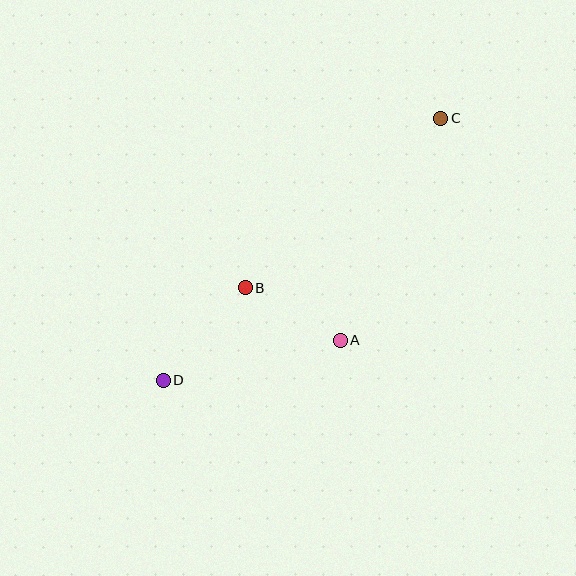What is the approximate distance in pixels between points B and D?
The distance between B and D is approximately 124 pixels.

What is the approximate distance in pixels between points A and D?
The distance between A and D is approximately 182 pixels.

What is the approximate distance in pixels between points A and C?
The distance between A and C is approximately 244 pixels.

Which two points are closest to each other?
Points A and B are closest to each other.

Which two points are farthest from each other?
Points C and D are farthest from each other.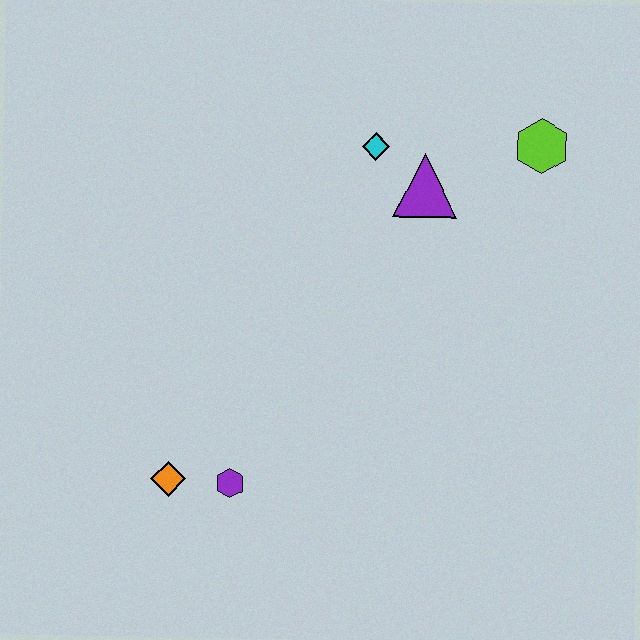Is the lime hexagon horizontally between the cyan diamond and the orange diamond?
No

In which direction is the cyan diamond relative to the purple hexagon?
The cyan diamond is above the purple hexagon.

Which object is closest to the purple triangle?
The cyan diamond is closest to the purple triangle.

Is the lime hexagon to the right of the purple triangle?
Yes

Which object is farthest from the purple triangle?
The orange diamond is farthest from the purple triangle.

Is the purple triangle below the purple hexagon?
No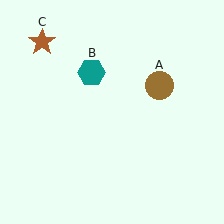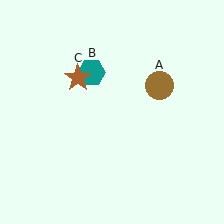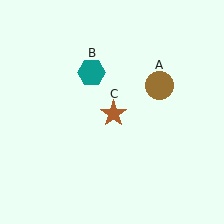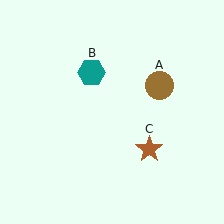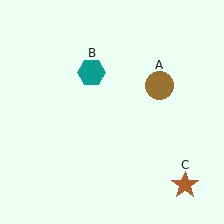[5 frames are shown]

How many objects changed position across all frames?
1 object changed position: brown star (object C).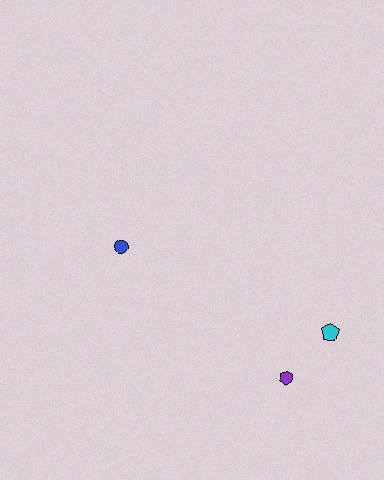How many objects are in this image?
There are 3 objects.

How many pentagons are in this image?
There is 1 pentagon.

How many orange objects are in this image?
There are no orange objects.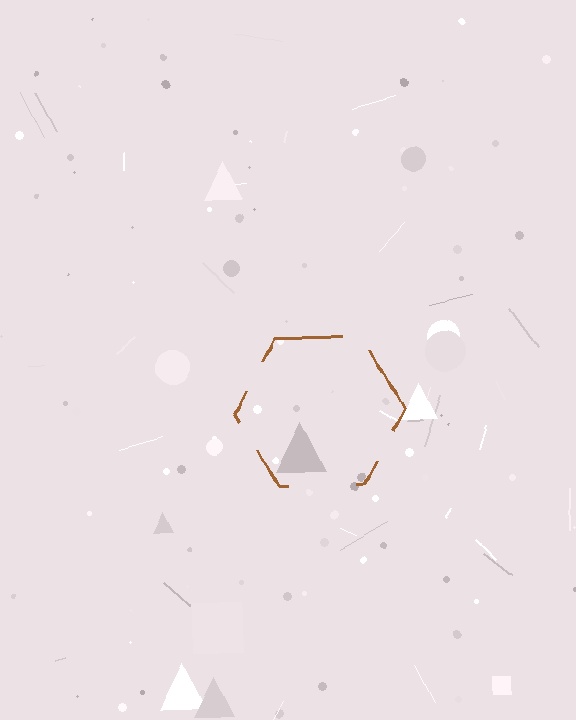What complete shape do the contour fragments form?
The contour fragments form a hexagon.